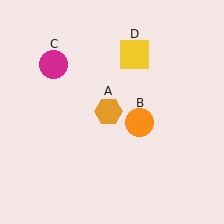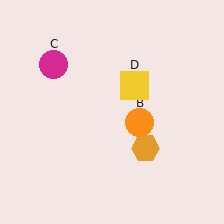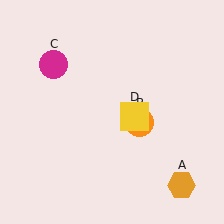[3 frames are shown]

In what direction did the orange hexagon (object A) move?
The orange hexagon (object A) moved down and to the right.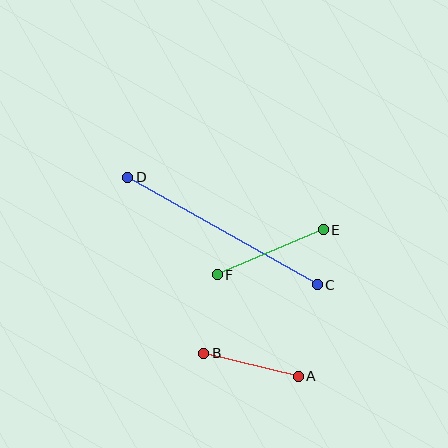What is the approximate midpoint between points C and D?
The midpoint is at approximately (223, 231) pixels.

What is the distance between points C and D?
The distance is approximately 218 pixels.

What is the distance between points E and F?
The distance is approximately 115 pixels.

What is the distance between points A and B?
The distance is approximately 98 pixels.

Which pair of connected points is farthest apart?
Points C and D are farthest apart.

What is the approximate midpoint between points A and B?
The midpoint is at approximately (251, 365) pixels.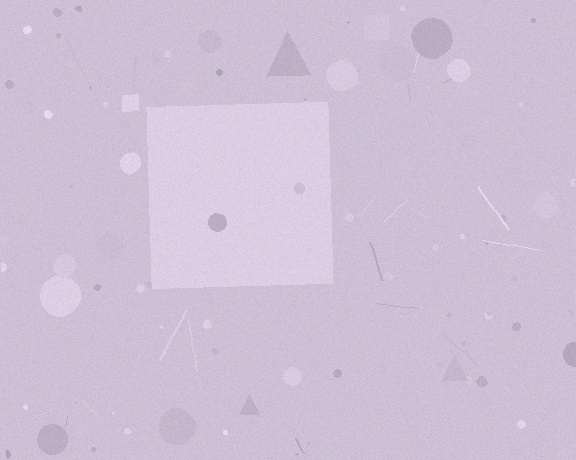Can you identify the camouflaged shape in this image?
The camouflaged shape is a square.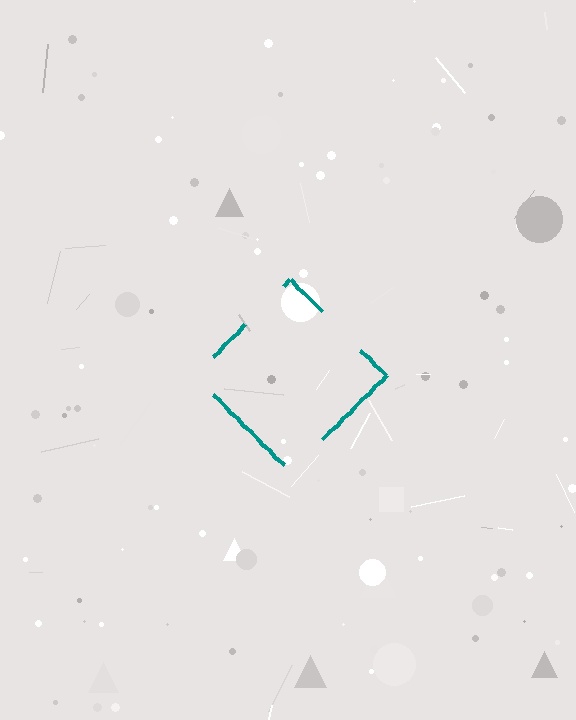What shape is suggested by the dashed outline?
The dashed outline suggests a diamond.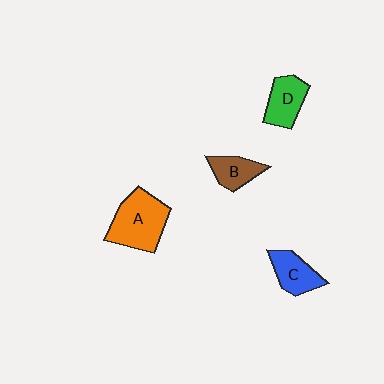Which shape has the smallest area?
Shape B (brown).